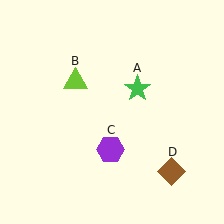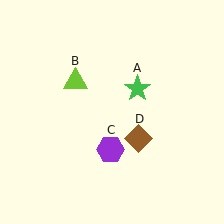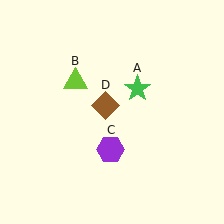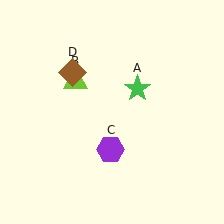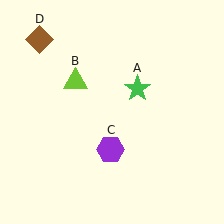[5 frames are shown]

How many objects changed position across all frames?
1 object changed position: brown diamond (object D).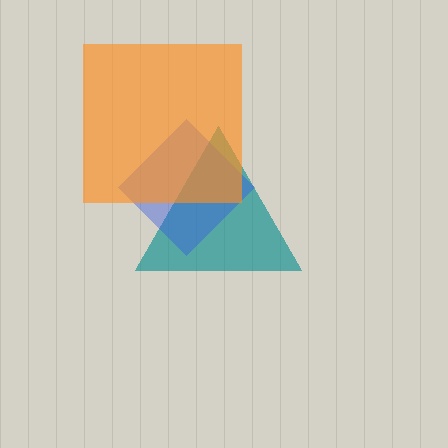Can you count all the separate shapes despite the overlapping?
Yes, there are 3 separate shapes.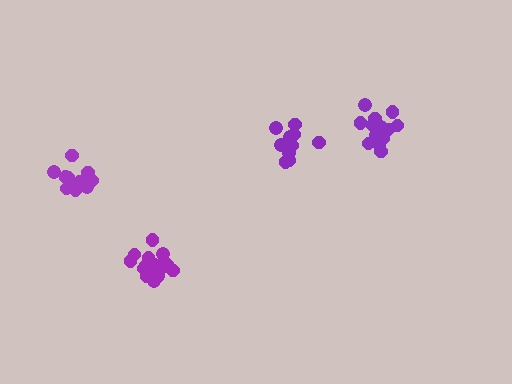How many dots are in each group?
Group 1: 14 dots, Group 2: 12 dots, Group 3: 17 dots, Group 4: 16 dots (59 total).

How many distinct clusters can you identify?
There are 4 distinct clusters.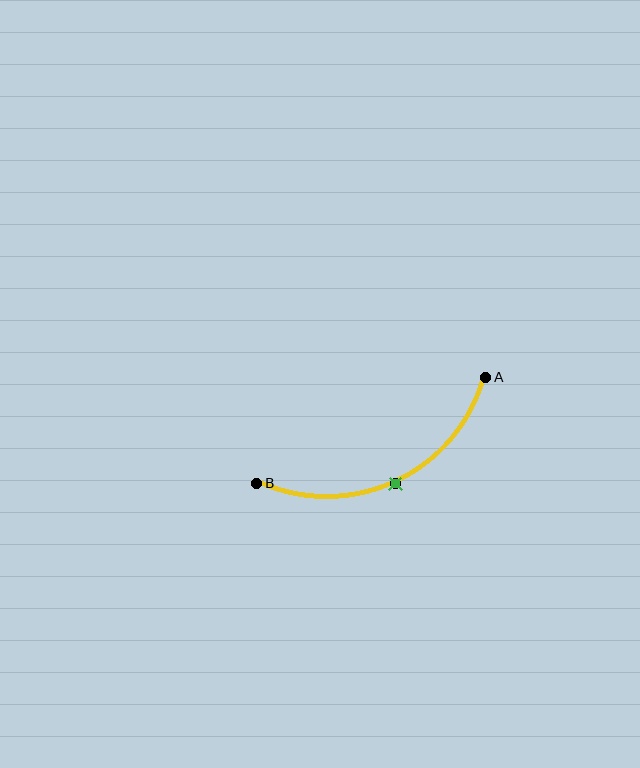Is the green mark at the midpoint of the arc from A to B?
Yes. The green mark lies on the arc at equal arc-length from both A and B — it is the arc midpoint.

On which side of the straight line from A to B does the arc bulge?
The arc bulges below the straight line connecting A and B.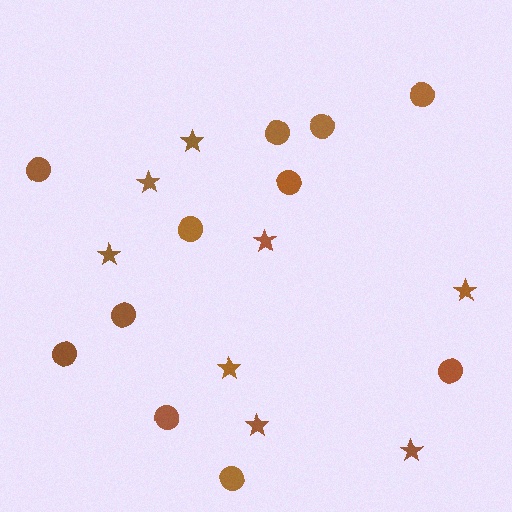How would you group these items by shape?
There are 2 groups: one group of circles (11) and one group of stars (8).